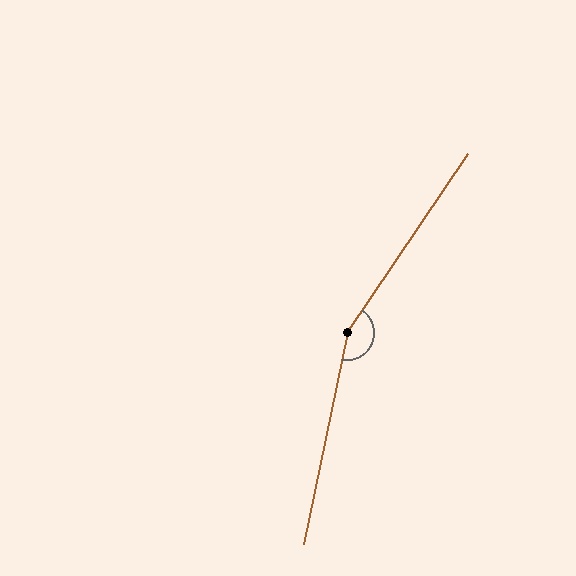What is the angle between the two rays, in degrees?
Approximately 158 degrees.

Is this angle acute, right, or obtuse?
It is obtuse.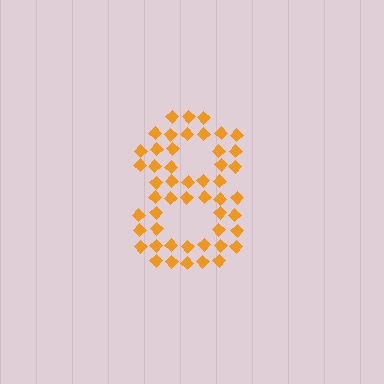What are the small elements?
The small elements are diamonds.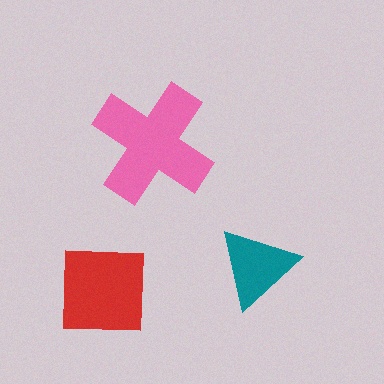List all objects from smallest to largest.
The teal triangle, the red square, the pink cross.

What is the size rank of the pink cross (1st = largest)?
1st.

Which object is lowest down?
The red square is bottommost.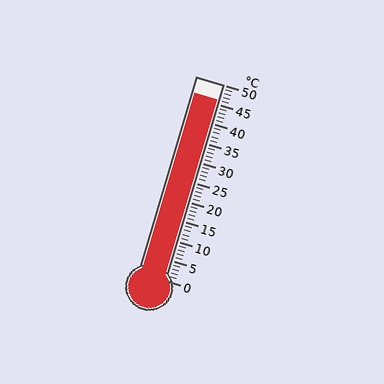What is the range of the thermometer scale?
The thermometer scale ranges from 0°C to 50°C.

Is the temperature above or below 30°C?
The temperature is above 30°C.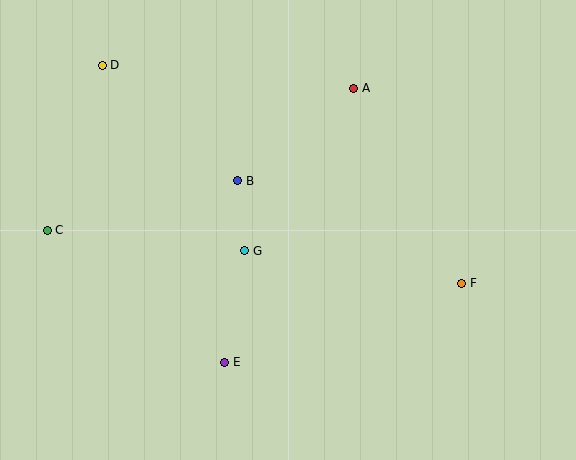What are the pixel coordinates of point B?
Point B is at (238, 181).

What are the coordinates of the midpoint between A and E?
The midpoint between A and E is at (289, 225).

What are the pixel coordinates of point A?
Point A is at (354, 88).